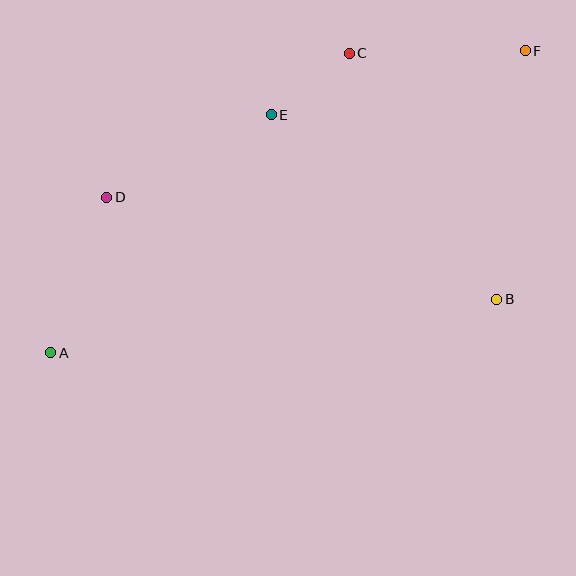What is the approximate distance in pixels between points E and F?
The distance between E and F is approximately 262 pixels.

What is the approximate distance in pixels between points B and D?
The distance between B and D is approximately 403 pixels.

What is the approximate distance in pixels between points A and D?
The distance between A and D is approximately 165 pixels.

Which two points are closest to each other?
Points C and E are closest to each other.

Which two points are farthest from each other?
Points A and F are farthest from each other.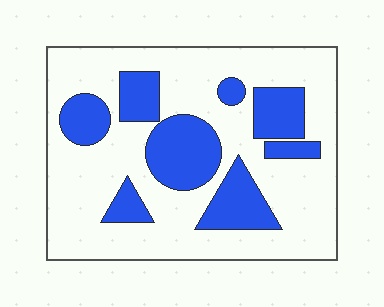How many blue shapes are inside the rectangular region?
8.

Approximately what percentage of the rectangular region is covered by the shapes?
Approximately 30%.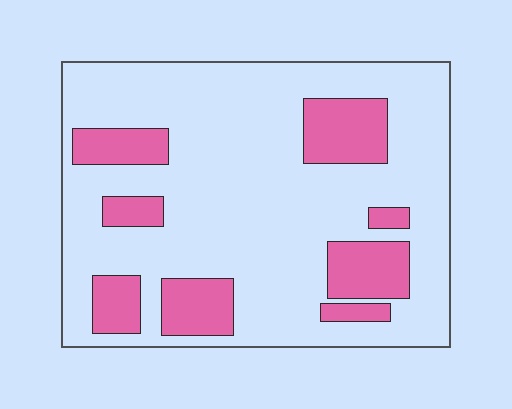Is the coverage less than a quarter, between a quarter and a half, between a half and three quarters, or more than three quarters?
Less than a quarter.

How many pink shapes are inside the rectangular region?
8.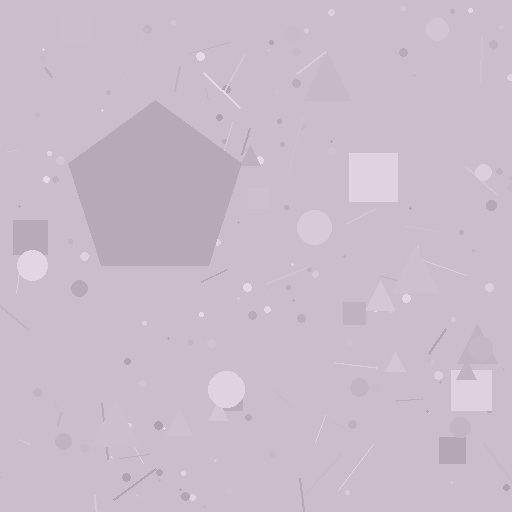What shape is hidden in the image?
A pentagon is hidden in the image.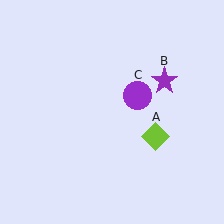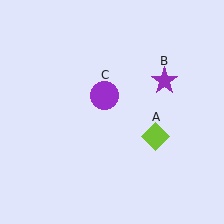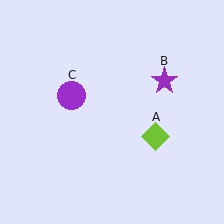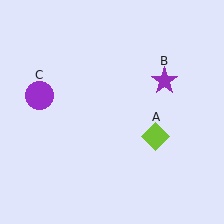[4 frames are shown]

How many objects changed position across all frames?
1 object changed position: purple circle (object C).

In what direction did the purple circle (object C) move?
The purple circle (object C) moved left.